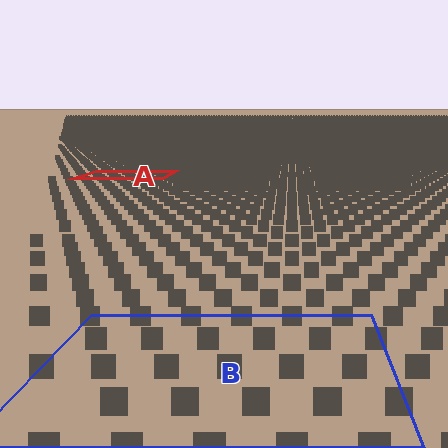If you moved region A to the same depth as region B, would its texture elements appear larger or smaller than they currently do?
They would appear larger. At a closer depth, the same texture elements are projected at a bigger on-screen size.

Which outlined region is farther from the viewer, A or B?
Region A is farther from the viewer — the texture elements inside it appear smaller and more densely packed.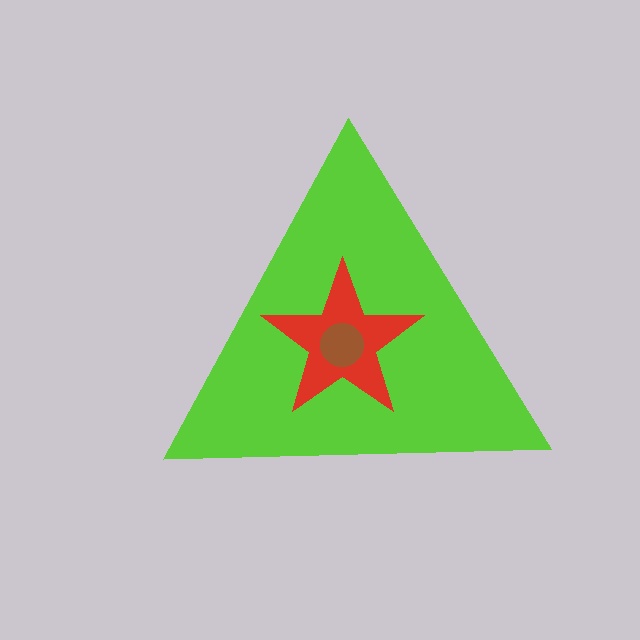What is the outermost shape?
The lime triangle.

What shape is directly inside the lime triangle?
The red star.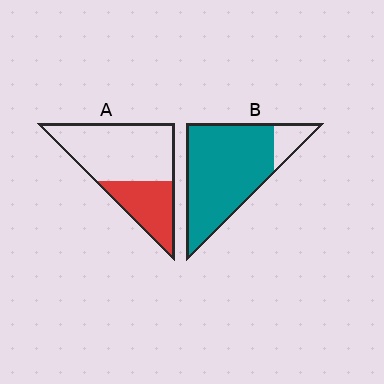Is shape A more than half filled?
No.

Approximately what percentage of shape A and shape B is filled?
A is approximately 35% and B is approximately 85%.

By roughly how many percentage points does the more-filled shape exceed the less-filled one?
By roughly 55 percentage points (B over A).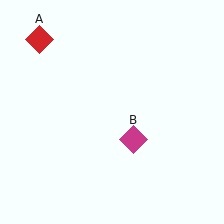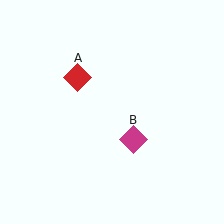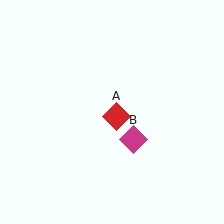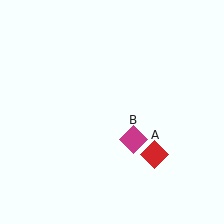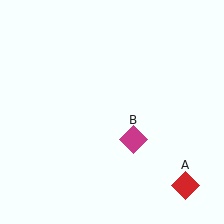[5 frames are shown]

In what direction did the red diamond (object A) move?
The red diamond (object A) moved down and to the right.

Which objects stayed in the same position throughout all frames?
Magenta diamond (object B) remained stationary.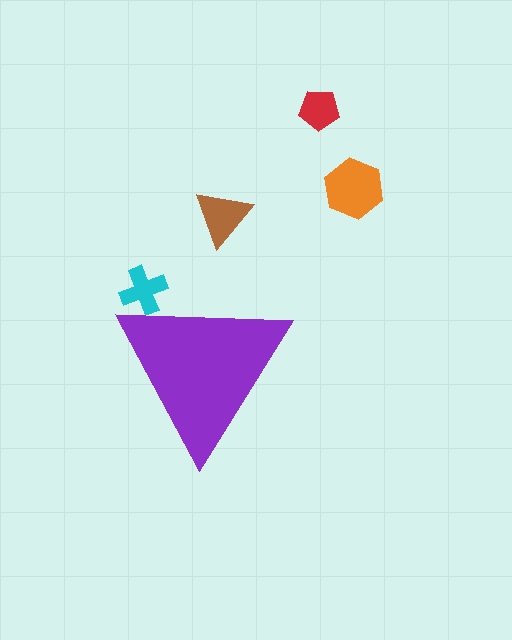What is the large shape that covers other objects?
A purple triangle.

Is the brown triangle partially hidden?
No, the brown triangle is fully visible.